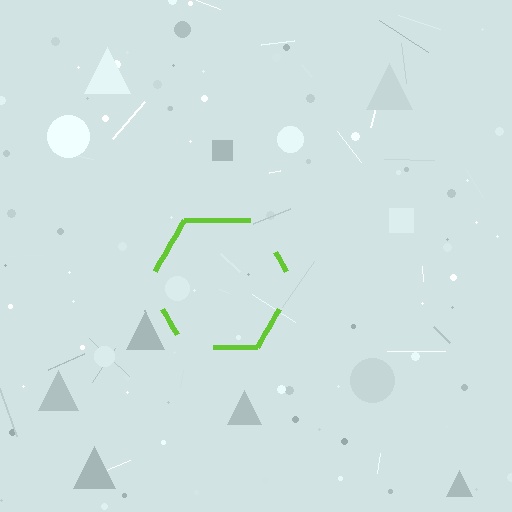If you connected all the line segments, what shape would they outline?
They would outline a hexagon.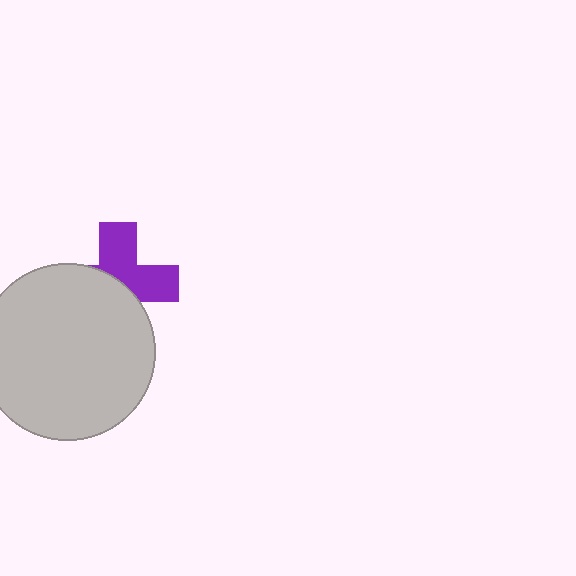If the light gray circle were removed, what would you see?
You would see the complete purple cross.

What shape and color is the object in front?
The object in front is a light gray circle.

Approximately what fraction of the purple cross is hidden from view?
Roughly 51% of the purple cross is hidden behind the light gray circle.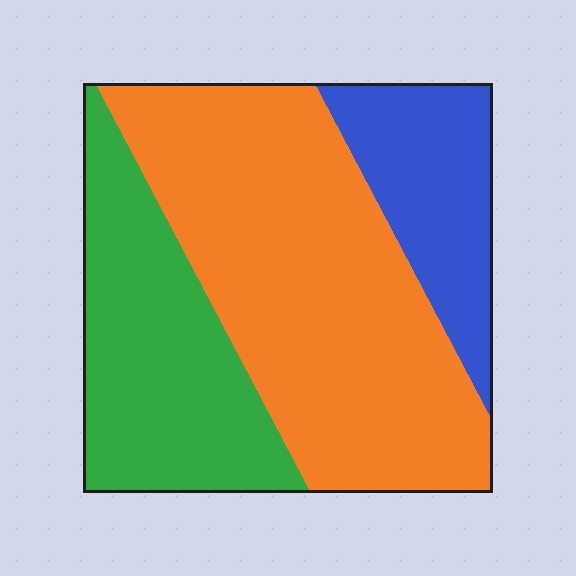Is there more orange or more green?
Orange.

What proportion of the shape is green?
Green covers 29% of the shape.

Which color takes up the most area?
Orange, at roughly 55%.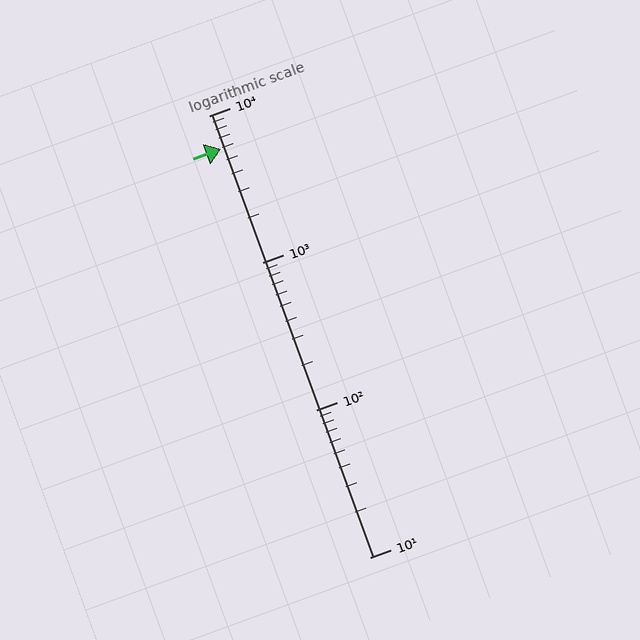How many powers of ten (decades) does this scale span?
The scale spans 3 decades, from 10 to 10000.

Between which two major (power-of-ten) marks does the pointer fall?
The pointer is between 1000 and 10000.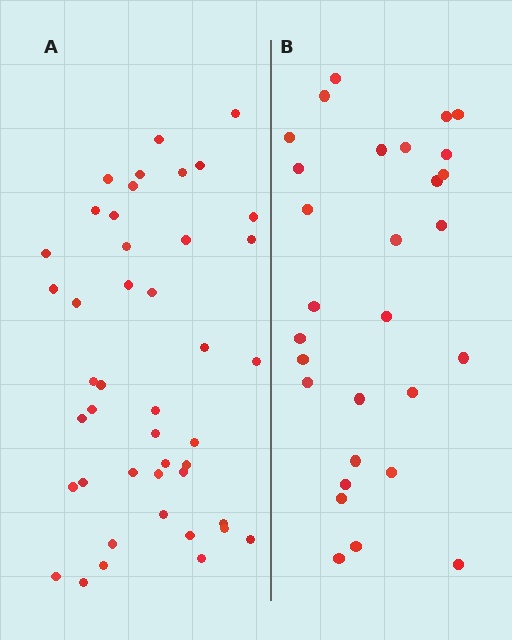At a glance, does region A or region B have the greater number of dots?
Region A (the left region) has more dots.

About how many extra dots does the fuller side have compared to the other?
Region A has approximately 15 more dots than region B.